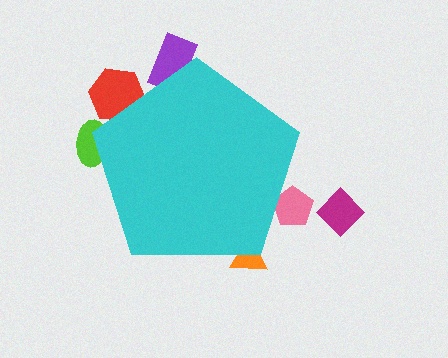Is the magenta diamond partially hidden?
No, the magenta diamond is fully visible.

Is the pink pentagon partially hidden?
Yes, the pink pentagon is partially hidden behind the cyan pentagon.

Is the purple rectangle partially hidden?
Yes, the purple rectangle is partially hidden behind the cyan pentagon.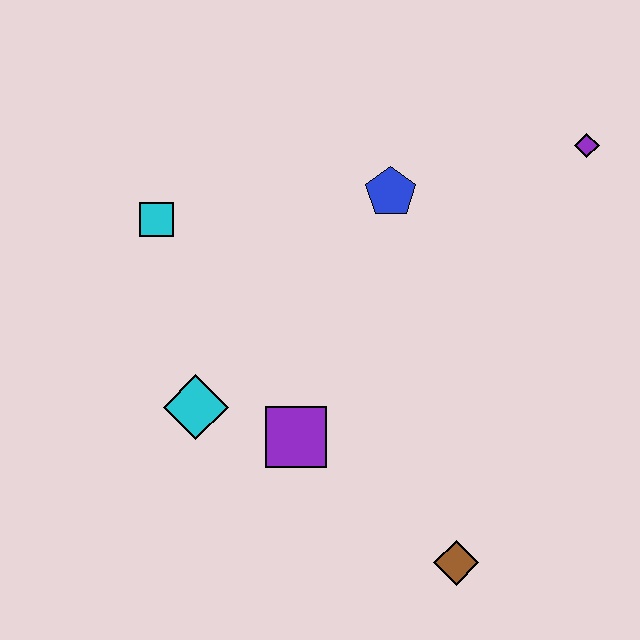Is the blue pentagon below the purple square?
No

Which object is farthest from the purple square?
The purple diamond is farthest from the purple square.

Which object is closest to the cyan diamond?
The purple square is closest to the cyan diamond.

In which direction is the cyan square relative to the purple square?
The cyan square is above the purple square.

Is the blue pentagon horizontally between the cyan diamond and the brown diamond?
Yes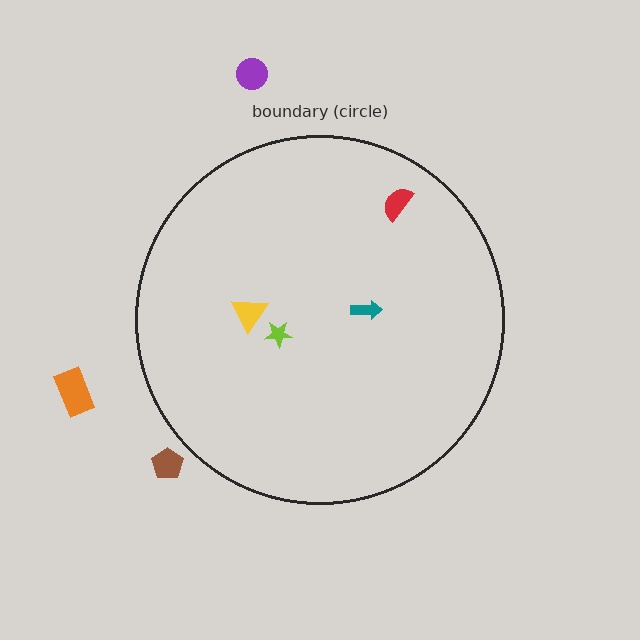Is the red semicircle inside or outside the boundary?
Inside.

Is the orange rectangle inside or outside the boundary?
Outside.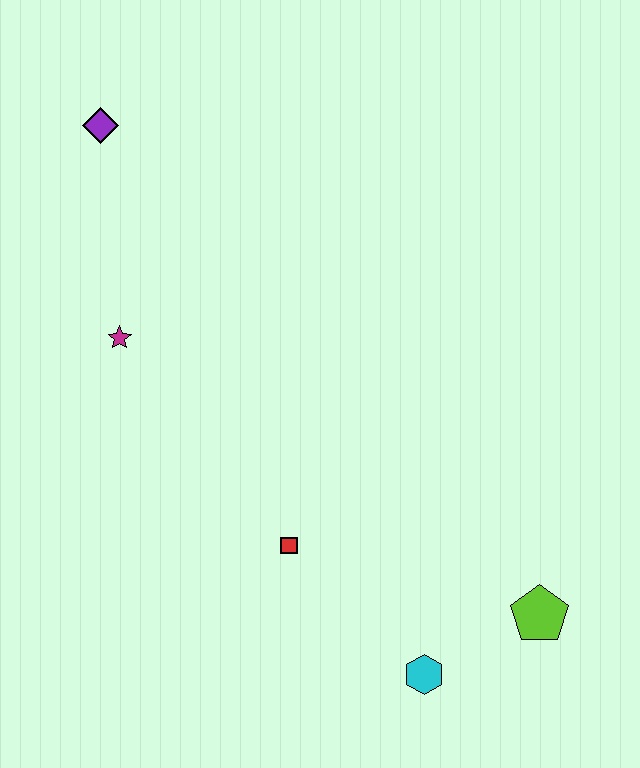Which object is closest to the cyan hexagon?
The lime pentagon is closest to the cyan hexagon.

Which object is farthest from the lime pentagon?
The purple diamond is farthest from the lime pentagon.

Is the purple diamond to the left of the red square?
Yes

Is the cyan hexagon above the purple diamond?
No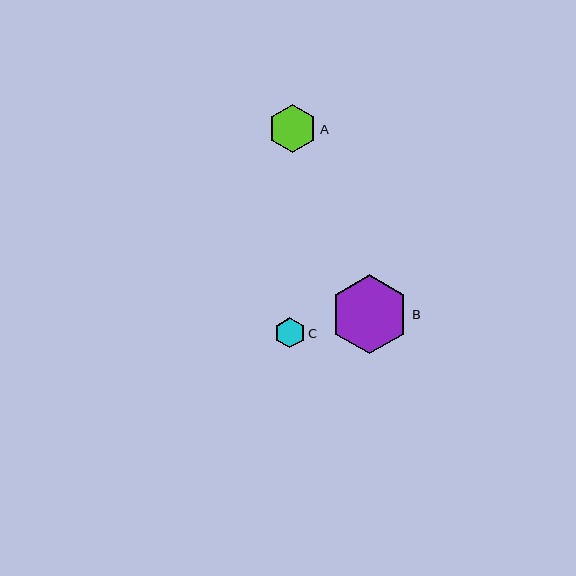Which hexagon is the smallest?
Hexagon C is the smallest with a size of approximately 30 pixels.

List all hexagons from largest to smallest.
From largest to smallest: B, A, C.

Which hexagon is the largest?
Hexagon B is the largest with a size of approximately 79 pixels.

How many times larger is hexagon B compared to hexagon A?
Hexagon B is approximately 1.6 times the size of hexagon A.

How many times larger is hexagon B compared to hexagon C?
Hexagon B is approximately 2.6 times the size of hexagon C.